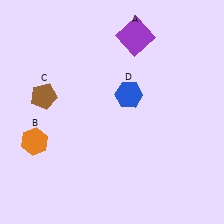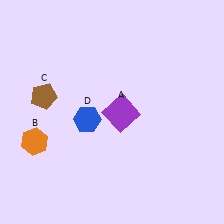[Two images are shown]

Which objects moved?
The objects that moved are: the purple square (A), the blue hexagon (D).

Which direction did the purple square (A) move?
The purple square (A) moved down.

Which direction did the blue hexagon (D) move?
The blue hexagon (D) moved left.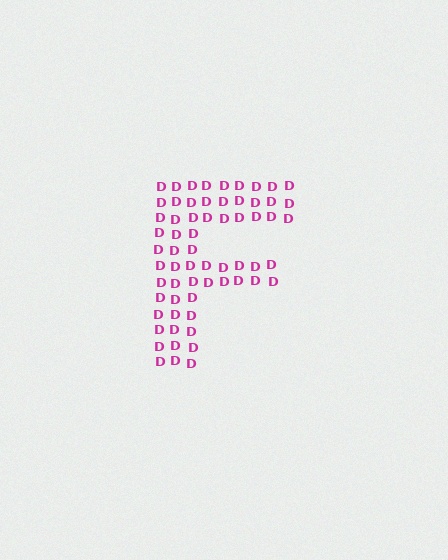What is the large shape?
The large shape is the letter F.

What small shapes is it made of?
It is made of small letter D's.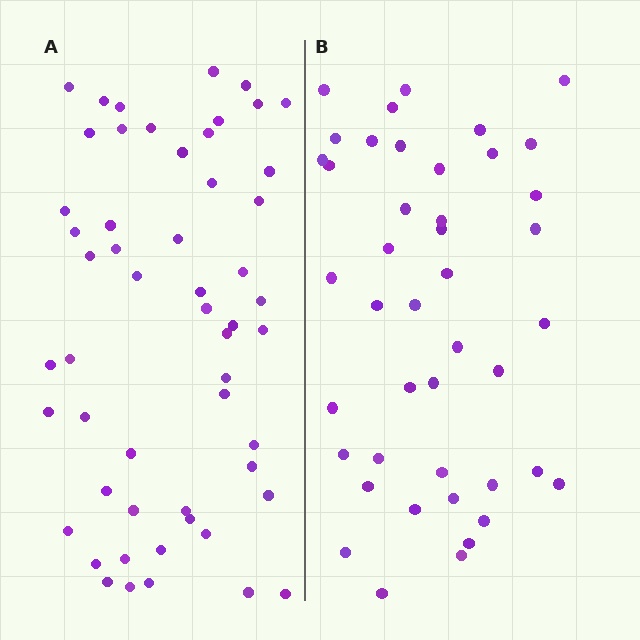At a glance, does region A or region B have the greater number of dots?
Region A (the left region) has more dots.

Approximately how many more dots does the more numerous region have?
Region A has roughly 12 or so more dots than region B.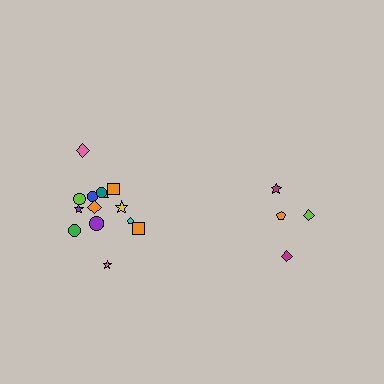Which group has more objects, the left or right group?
The left group.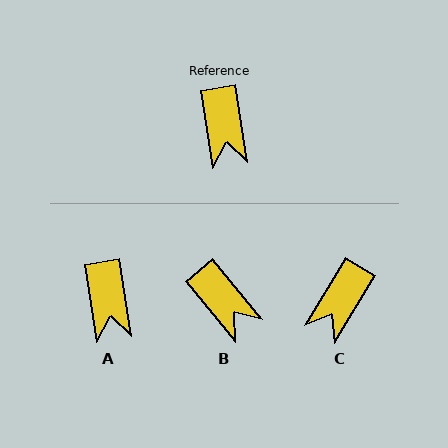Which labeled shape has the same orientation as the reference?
A.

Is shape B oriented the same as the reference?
No, it is off by about 31 degrees.